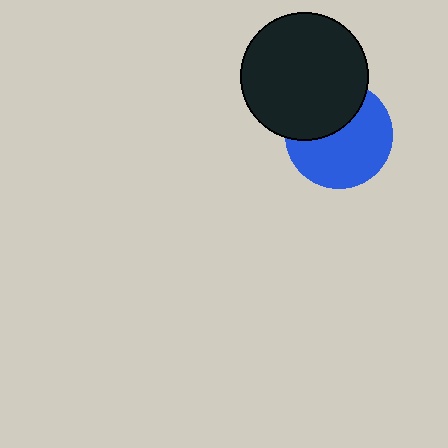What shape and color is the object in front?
The object in front is a black circle.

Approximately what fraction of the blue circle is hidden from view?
Roughly 37% of the blue circle is hidden behind the black circle.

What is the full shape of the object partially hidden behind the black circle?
The partially hidden object is a blue circle.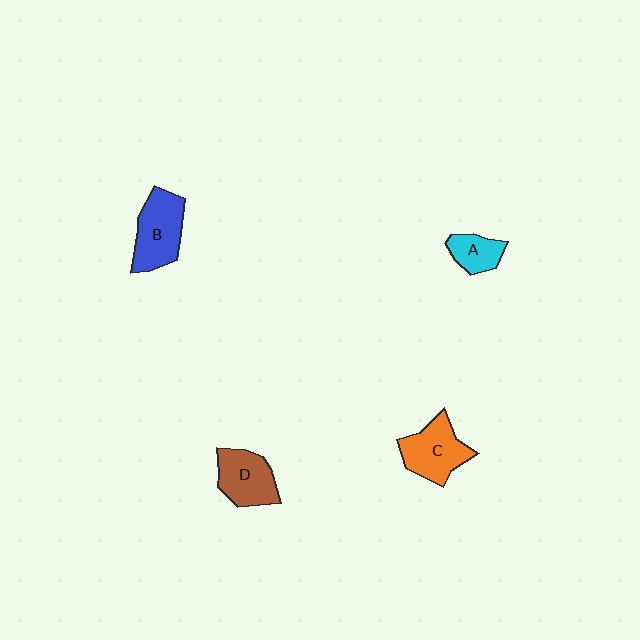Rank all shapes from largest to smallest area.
From largest to smallest: B (blue), C (orange), D (brown), A (cyan).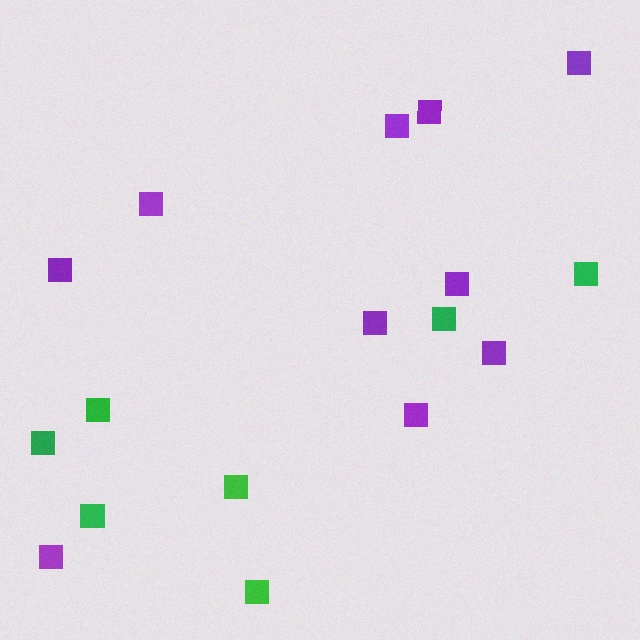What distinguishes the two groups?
There are 2 groups: one group of purple squares (10) and one group of green squares (7).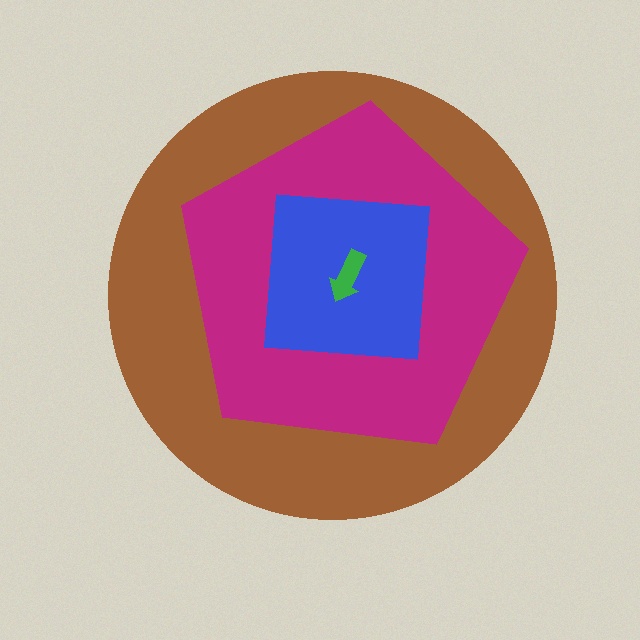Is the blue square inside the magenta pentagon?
Yes.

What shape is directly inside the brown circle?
The magenta pentagon.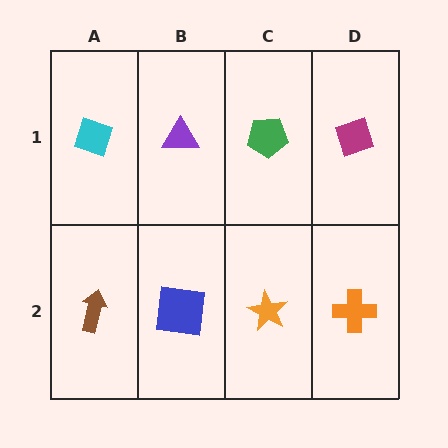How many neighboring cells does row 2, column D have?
2.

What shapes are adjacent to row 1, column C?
An orange star (row 2, column C), a purple triangle (row 1, column B), a magenta diamond (row 1, column D).